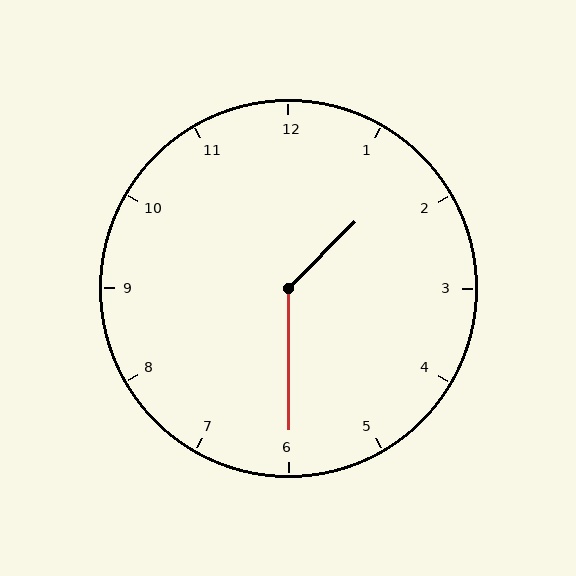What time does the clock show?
1:30.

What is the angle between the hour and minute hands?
Approximately 135 degrees.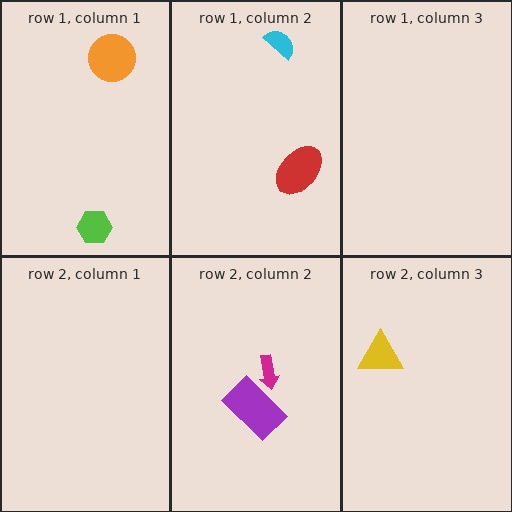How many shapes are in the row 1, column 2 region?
2.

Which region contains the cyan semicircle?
The row 1, column 2 region.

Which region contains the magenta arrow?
The row 2, column 2 region.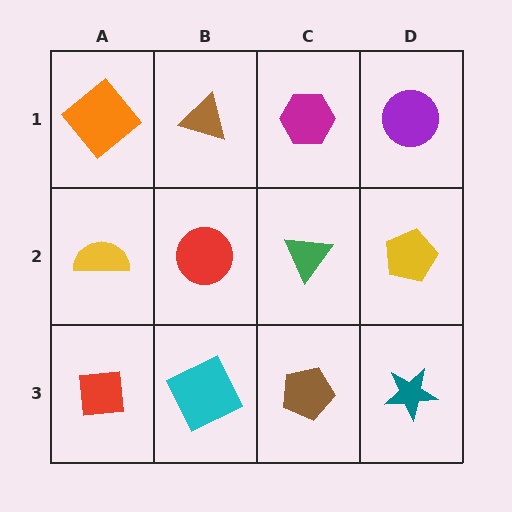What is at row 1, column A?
An orange diamond.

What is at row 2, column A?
A yellow semicircle.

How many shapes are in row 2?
4 shapes.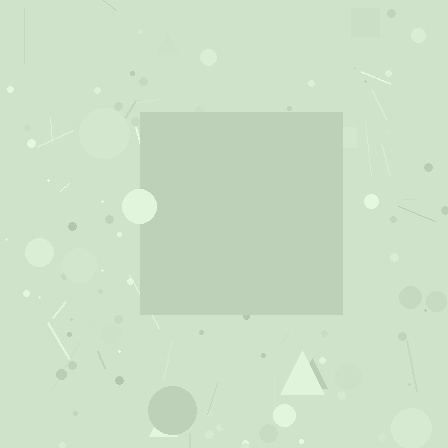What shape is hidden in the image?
A square is hidden in the image.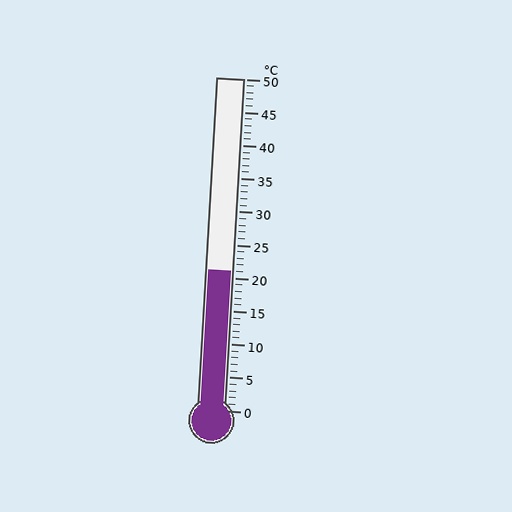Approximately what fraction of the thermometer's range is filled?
The thermometer is filled to approximately 40% of its range.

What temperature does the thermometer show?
The thermometer shows approximately 21°C.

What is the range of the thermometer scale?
The thermometer scale ranges from 0°C to 50°C.